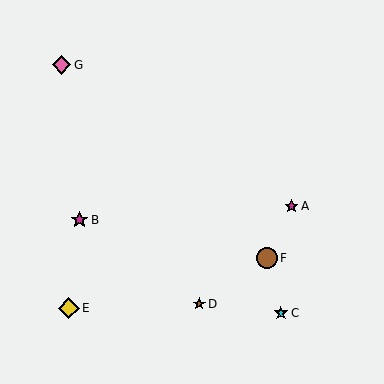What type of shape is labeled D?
Shape D is a brown star.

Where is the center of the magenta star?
The center of the magenta star is at (292, 206).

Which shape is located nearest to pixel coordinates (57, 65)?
The pink diamond (labeled G) at (61, 65) is nearest to that location.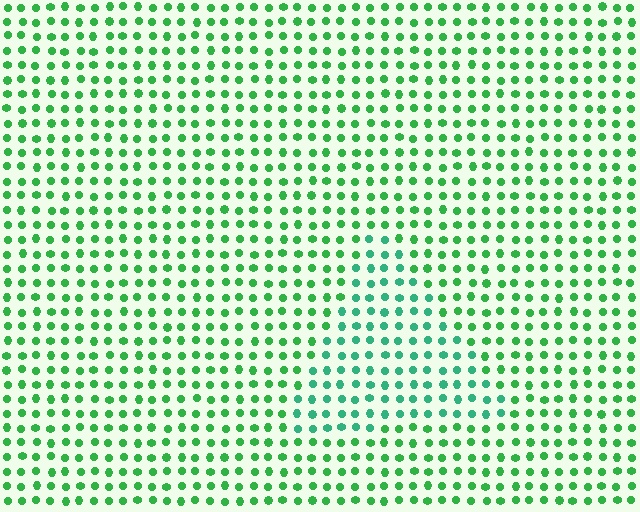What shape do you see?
I see a triangle.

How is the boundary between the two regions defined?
The boundary is defined purely by a slight shift in hue (about 27 degrees). Spacing, size, and orientation are identical on both sides.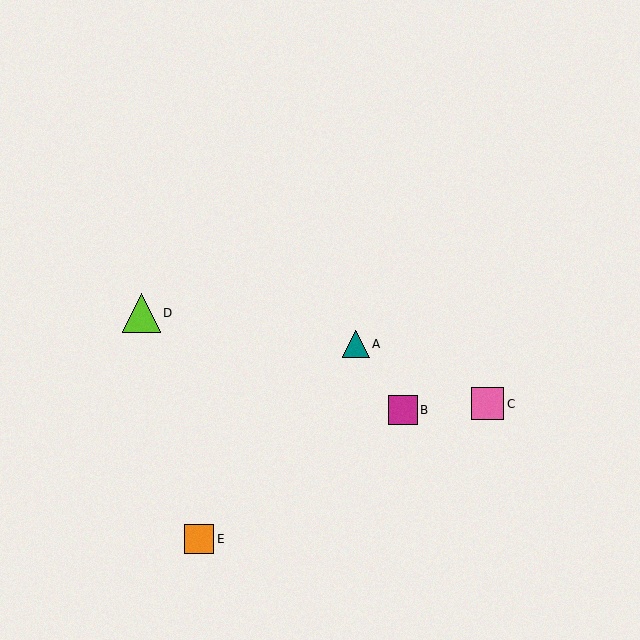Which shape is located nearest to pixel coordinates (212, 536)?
The orange square (labeled E) at (199, 539) is nearest to that location.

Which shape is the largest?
The lime triangle (labeled D) is the largest.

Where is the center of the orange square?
The center of the orange square is at (199, 539).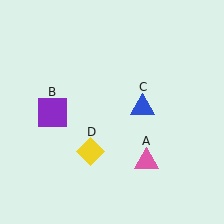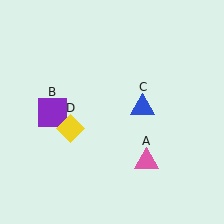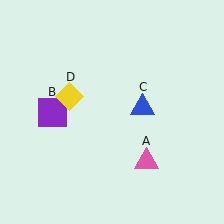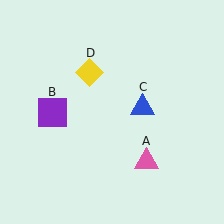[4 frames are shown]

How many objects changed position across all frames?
1 object changed position: yellow diamond (object D).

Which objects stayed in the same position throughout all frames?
Pink triangle (object A) and purple square (object B) and blue triangle (object C) remained stationary.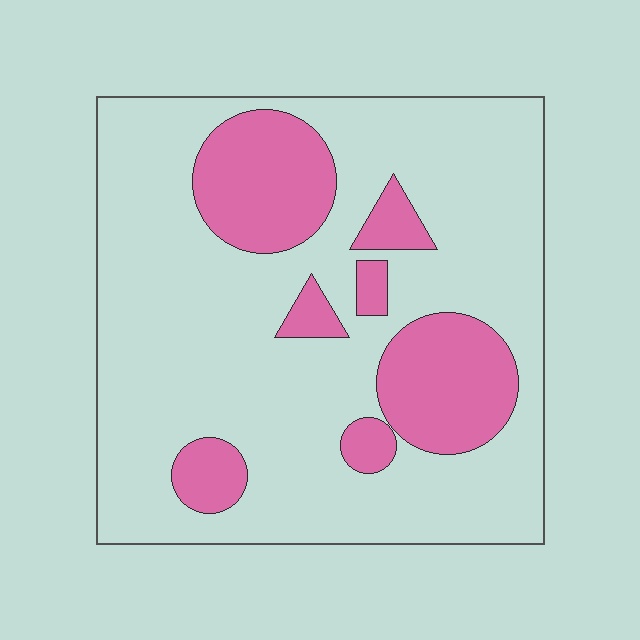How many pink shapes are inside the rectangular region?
7.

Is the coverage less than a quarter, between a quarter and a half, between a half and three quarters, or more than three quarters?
Less than a quarter.